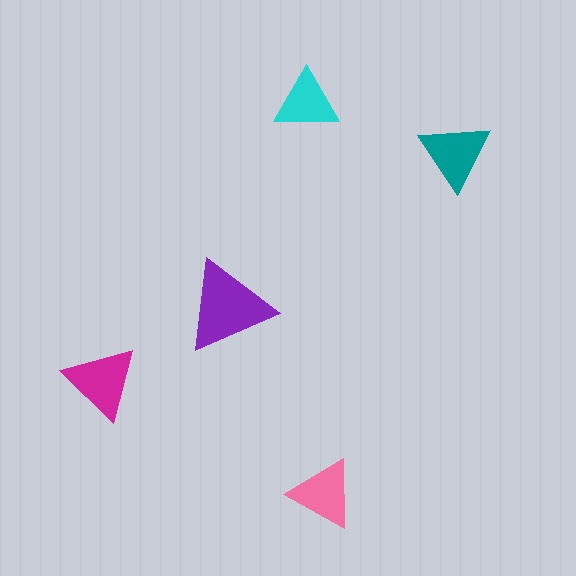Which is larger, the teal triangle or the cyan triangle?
The teal one.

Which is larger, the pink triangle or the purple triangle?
The purple one.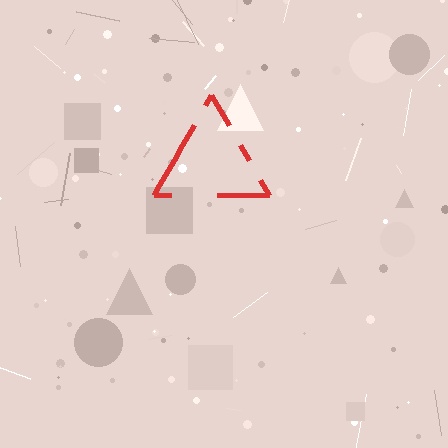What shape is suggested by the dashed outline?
The dashed outline suggests a triangle.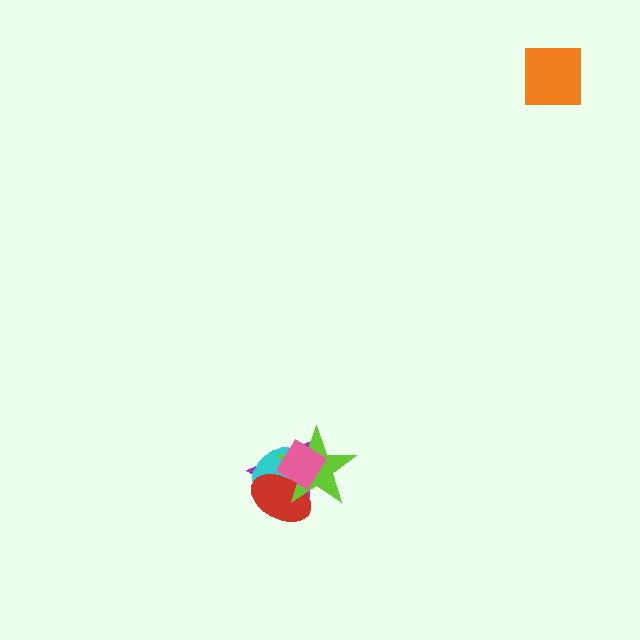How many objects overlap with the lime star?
4 objects overlap with the lime star.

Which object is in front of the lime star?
The pink diamond is in front of the lime star.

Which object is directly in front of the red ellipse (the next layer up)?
The lime star is directly in front of the red ellipse.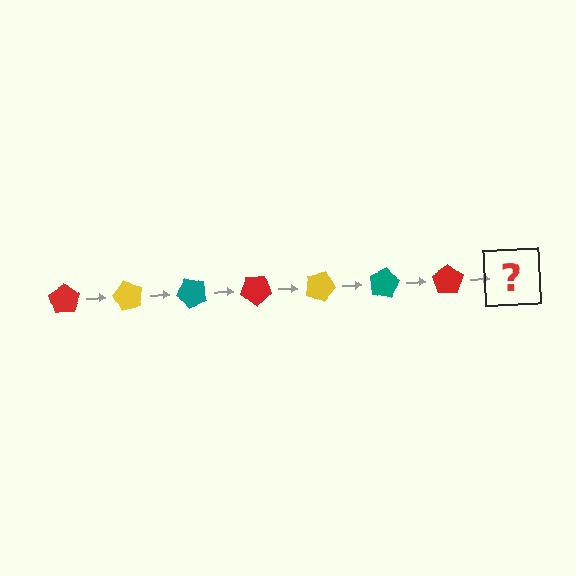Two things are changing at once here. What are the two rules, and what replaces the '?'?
The two rules are that it rotates 60 degrees each step and the color cycles through red, yellow, and teal. The '?' should be a yellow pentagon, rotated 420 degrees from the start.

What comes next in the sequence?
The next element should be a yellow pentagon, rotated 420 degrees from the start.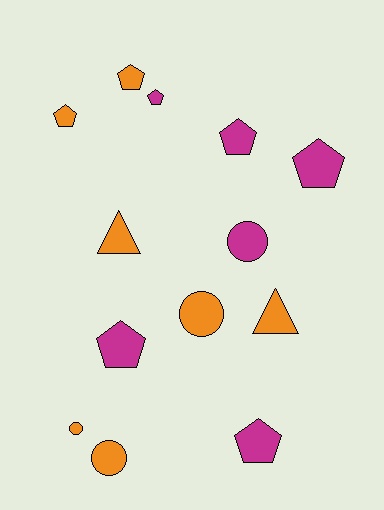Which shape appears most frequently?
Pentagon, with 7 objects.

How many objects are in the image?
There are 13 objects.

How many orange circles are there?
There are 3 orange circles.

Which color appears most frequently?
Orange, with 7 objects.